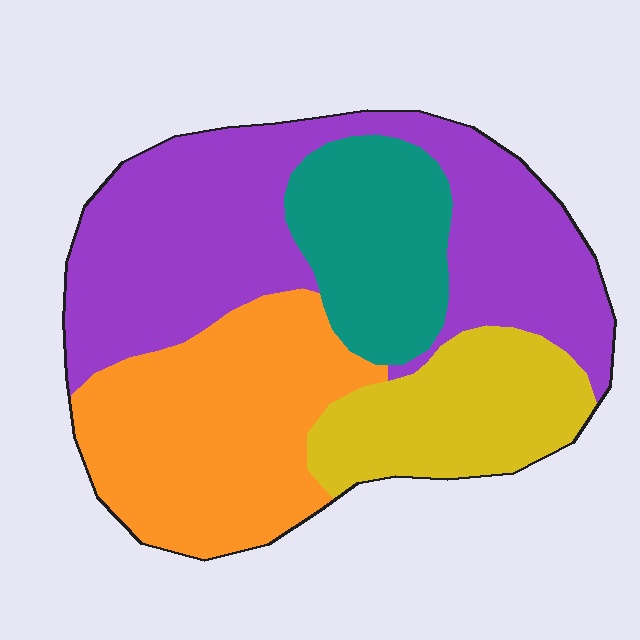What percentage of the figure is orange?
Orange takes up between a quarter and a half of the figure.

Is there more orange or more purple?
Purple.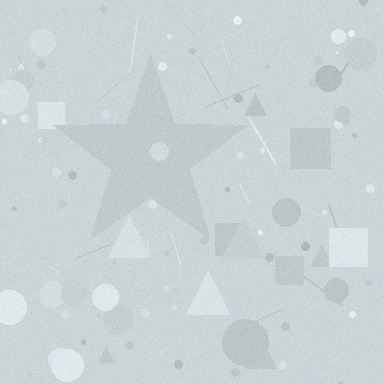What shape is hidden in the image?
A star is hidden in the image.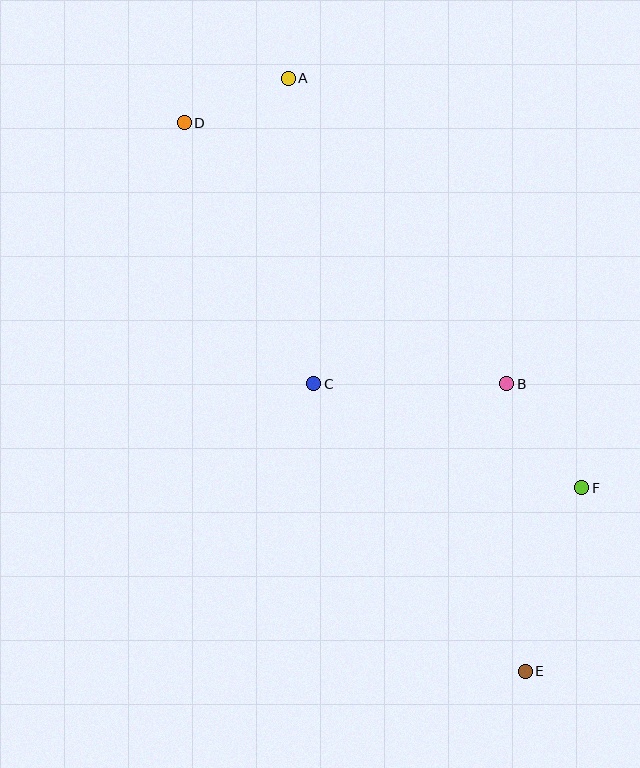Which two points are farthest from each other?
Points D and E are farthest from each other.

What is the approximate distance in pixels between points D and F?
The distance between D and F is approximately 540 pixels.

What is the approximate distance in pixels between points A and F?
The distance between A and F is approximately 504 pixels.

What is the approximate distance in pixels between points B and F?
The distance between B and F is approximately 128 pixels.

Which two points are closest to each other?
Points A and D are closest to each other.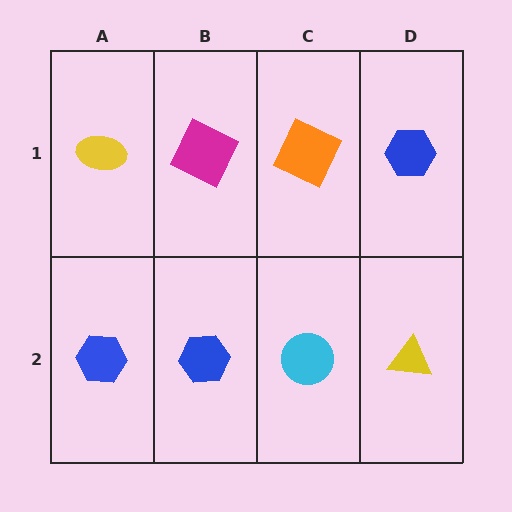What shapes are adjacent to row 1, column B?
A blue hexagon (row 2, column B), a yellow ellipse (row 1, column A), an orange square (row 1, column C).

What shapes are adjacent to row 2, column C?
An orange square (row 1, column C), a blue hexagon (row 2, column B), a yellow triangle (row 2, column D).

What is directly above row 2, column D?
A blue hexagon.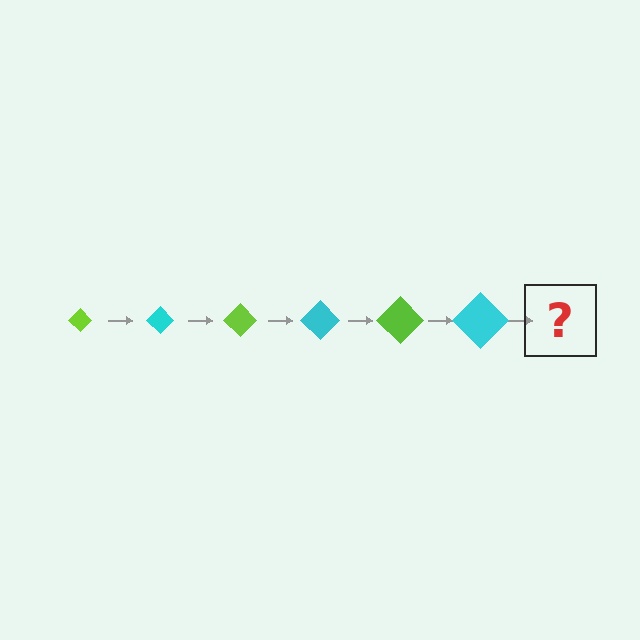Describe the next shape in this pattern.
It should be a lime diamond, larger than the previous one.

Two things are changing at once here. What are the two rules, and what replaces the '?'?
The two rules are that the diamond grows larger each step and the color cycles through lime and cyan. The '?' should be a lime diamond, larger than the previous one.